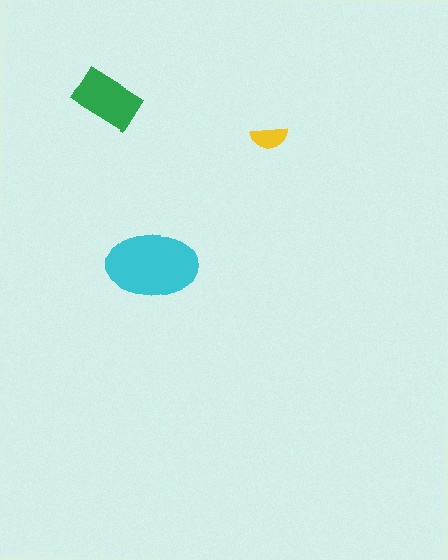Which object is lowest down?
The cyan ellipse is bottommost.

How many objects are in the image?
There are 3 objects in the image.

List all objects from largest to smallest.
The cyan ellipse, the green rectangle, the yellow semicircle.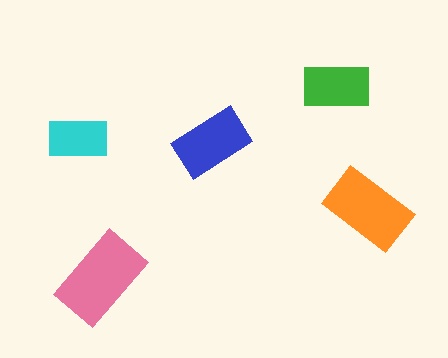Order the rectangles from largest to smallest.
the pink one, the orange one, the blue one, the green one, the cyan one.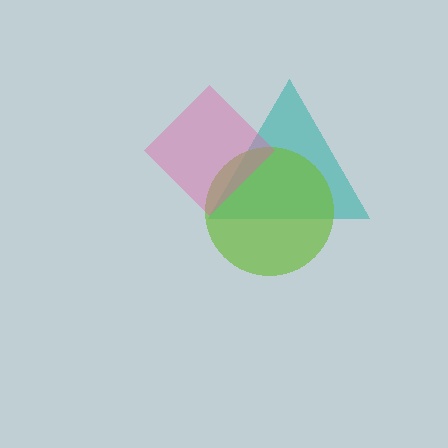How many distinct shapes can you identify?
There are 3 distinct shapes: a teal triangle, a lime circle, a pink diamond.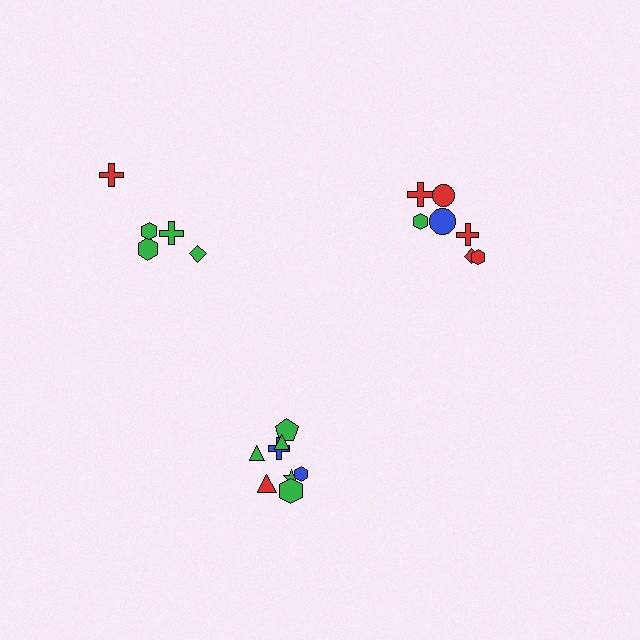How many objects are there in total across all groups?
There are 20 objects.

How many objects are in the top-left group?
There are 5 objects.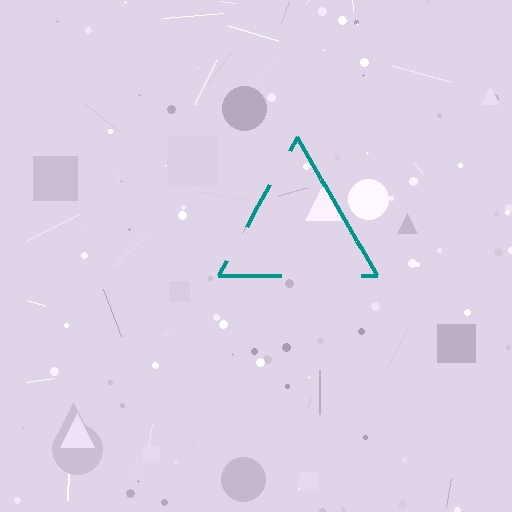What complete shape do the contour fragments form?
The contour fragments form a triangle.